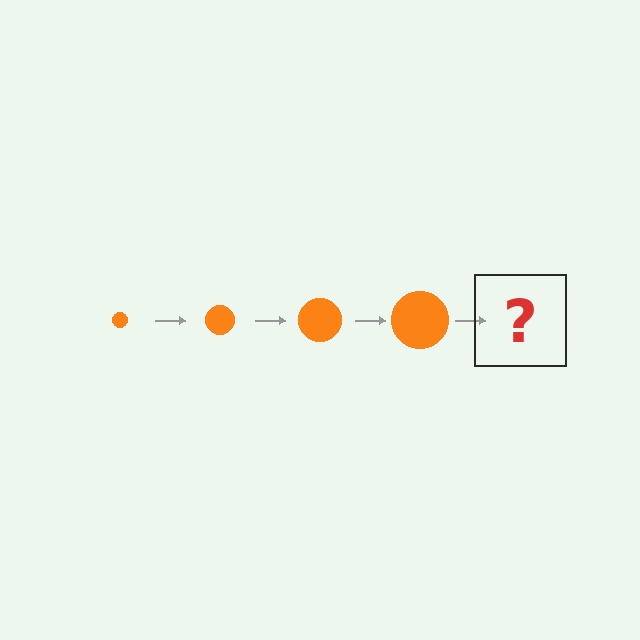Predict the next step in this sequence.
The next step is an orange circle, larger than the previous one.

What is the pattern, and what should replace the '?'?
The pattern is that the circle gets progressively larger each step. The '?' should be an orange circle, larger than the previous one.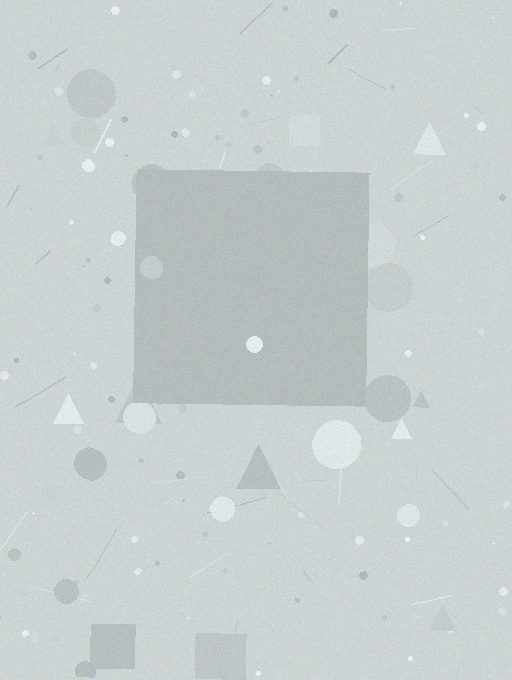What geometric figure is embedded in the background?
A square is embedded in the background.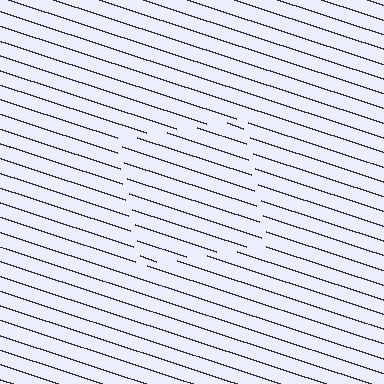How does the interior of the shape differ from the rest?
The interior of the shape contains the same grating, shifted by half a period — the contour is defined by the phase discontinuity where line-ends from the inner and outer gratings abut.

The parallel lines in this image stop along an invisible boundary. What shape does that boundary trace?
An illusory square. The interior of the shape contains the same grating, shifted by half a period — the contour is defined by the phase discontinuity where line-ends from the inner and outer gratings abut.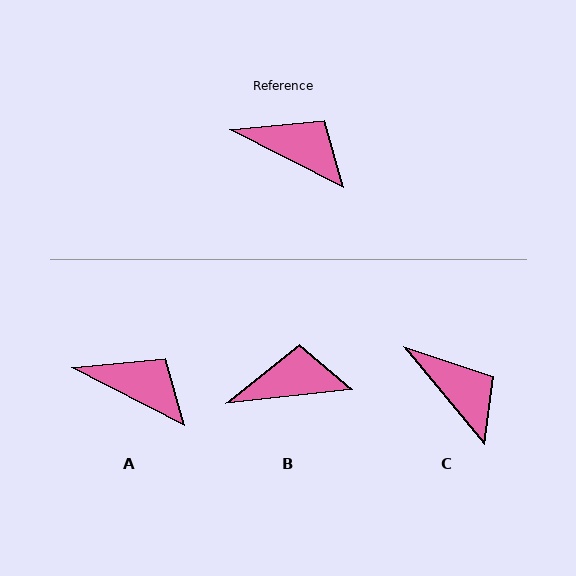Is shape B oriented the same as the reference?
No, it is off by about 33 degrees.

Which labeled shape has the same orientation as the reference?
A.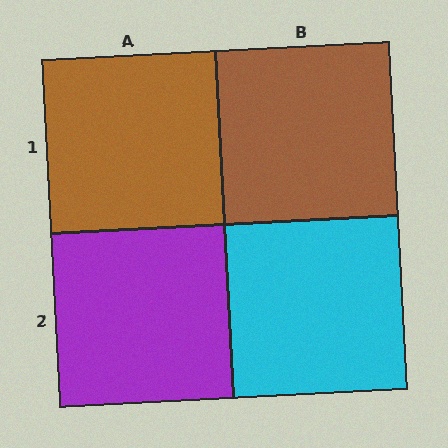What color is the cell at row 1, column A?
Brown.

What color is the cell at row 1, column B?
Brown.